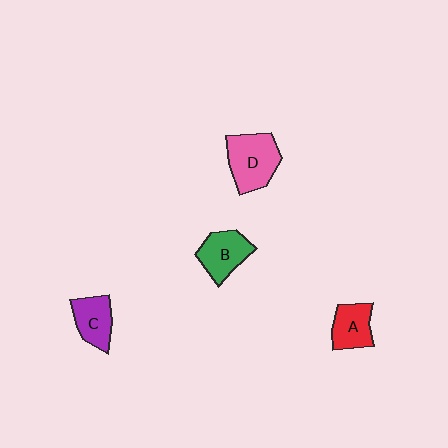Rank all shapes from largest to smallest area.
From largest to smallest: D (pink), B (green), C (purple), A (red).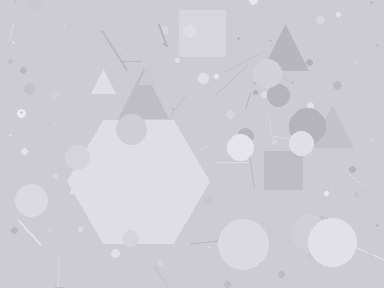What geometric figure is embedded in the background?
A hexagon is embedded in the background.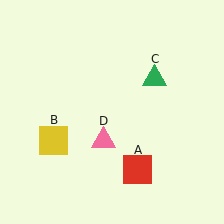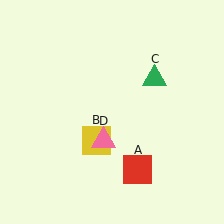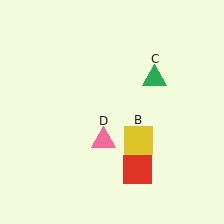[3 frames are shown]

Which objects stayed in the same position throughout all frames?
Red square (object A) and green triangle (object C) and pink triangle (object D) remained stationary.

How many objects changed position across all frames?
1 object changed position: yellow square (object B).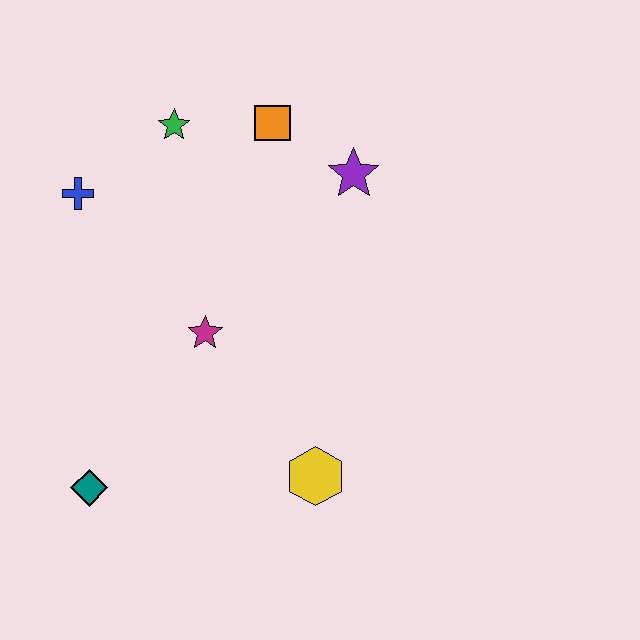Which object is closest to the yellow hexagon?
The magenta star is closest to the yellow hexagon.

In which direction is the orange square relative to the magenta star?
The orange square is above the magenta star.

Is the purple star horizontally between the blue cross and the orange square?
No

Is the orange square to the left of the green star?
No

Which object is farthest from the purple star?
The teal diamond is farthest from the purple star.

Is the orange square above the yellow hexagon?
Yes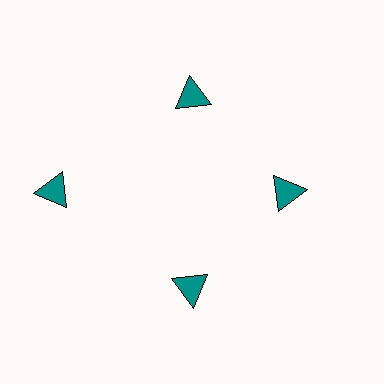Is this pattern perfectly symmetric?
No. The 4 teal triangles are arranged in a ring, but one element near the 9 o'clock position is pushed outward from the center, breaking the 4-fold rotational symmetry.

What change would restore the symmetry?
The symmetry would be restored by moving it inward, back onto the ring so that all 4 triangles sit at equal angles and equal distance from the center.